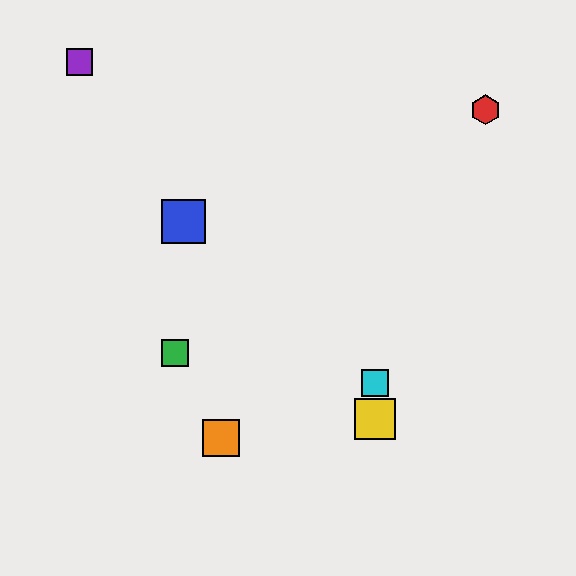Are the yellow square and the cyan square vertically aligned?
Yes, both are at x≈375.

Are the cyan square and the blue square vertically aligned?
No, the cyan square is at x≈375 and the blue square is at x≈184.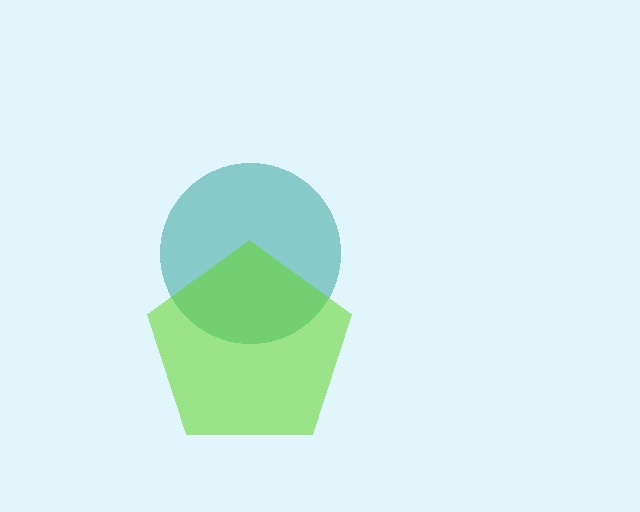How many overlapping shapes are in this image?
There are 2 overlapping shapes in the image.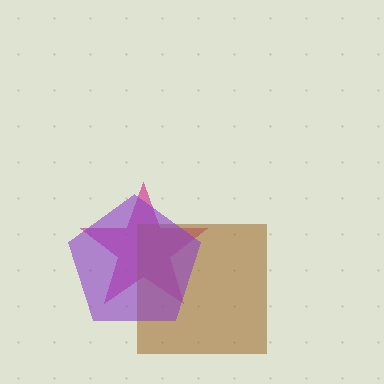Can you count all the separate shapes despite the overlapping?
Yes, there are 3 separate shapes.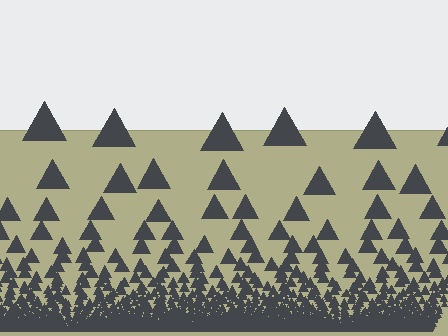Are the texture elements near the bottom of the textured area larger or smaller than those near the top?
Smaller. The gradient is inverted — elements near the bottom are smaller and denser.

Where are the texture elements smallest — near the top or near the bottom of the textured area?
Near the bottom.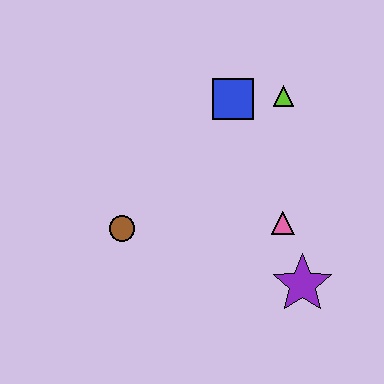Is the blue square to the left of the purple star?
Yes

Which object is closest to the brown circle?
The pink triangle is closest to the brown circle.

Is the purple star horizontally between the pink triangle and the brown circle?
No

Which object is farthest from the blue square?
The purple star is farthest from the blue square.